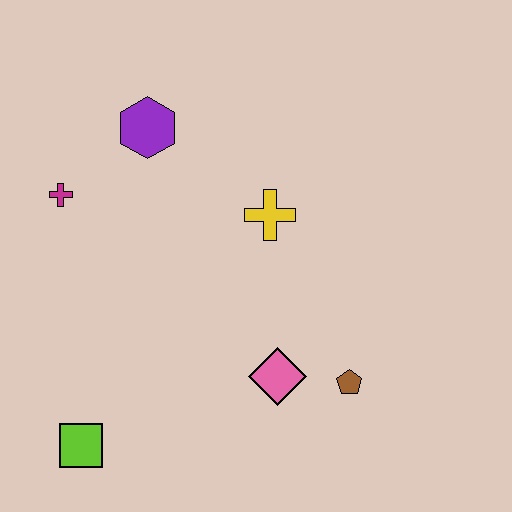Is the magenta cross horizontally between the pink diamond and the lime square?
No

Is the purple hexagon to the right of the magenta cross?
Yes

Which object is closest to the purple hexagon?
The magenta cross is closest to the purple hexagon.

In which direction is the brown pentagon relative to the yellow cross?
The brown pentagon is below the yellow cross.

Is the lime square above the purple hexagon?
No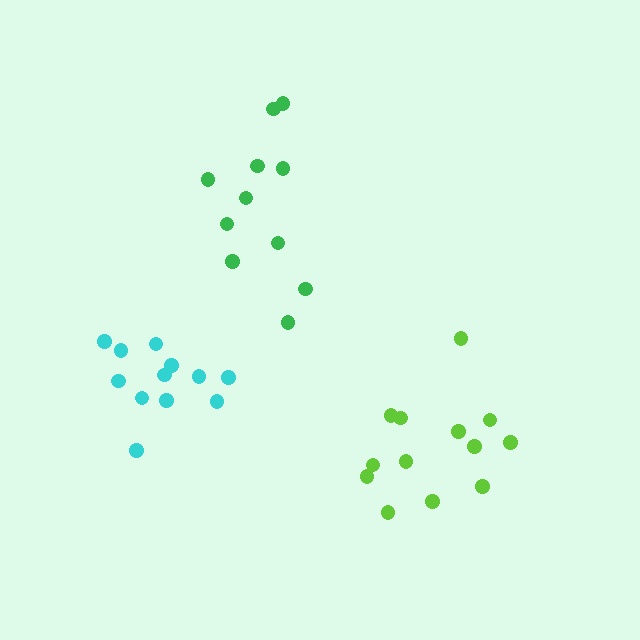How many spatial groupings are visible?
There are 3 spatial groupings.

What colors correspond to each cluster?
The clusters are colored: cyan, lime, green.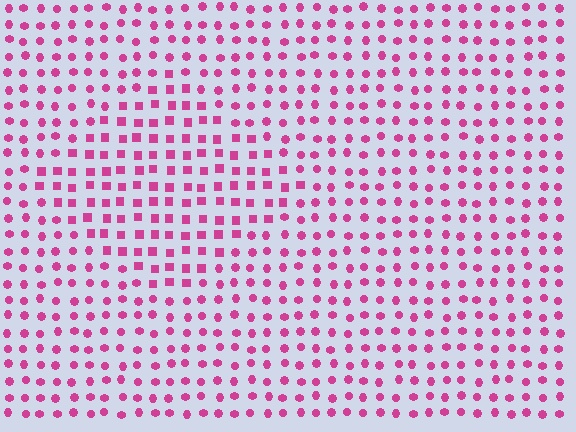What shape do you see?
I see a diamond.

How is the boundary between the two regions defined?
The boundary is defined by a change in element shape: squares inside vs. circles outside. All elements share the same color and spacing.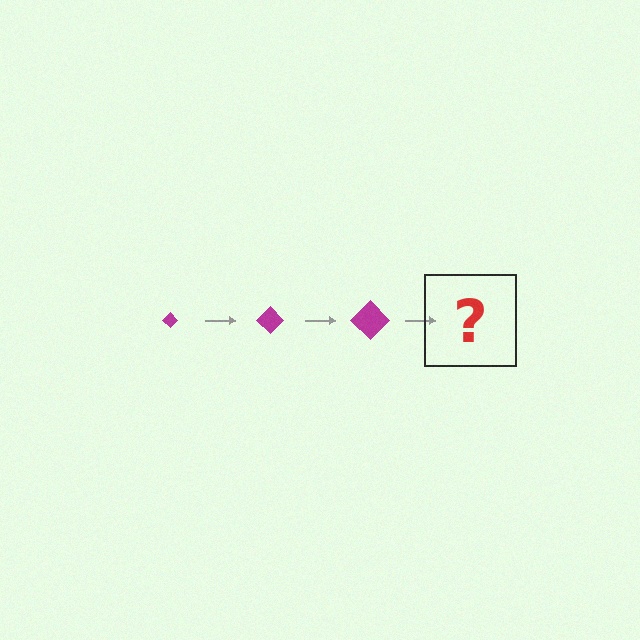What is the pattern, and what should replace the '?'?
The pattern is that the diamond gets progressively larger each step. The '?' should be a magenta diamond, larger than the previous one.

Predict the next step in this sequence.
The next step is a magenta diamond, larger than the previous one.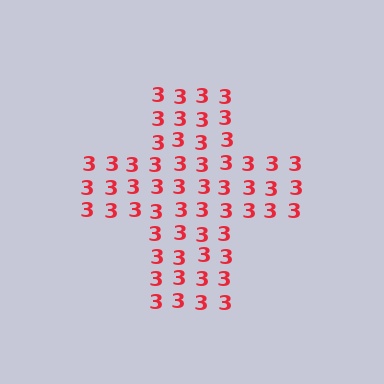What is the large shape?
The large shape is a cross.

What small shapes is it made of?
It is made of small digit 3's.